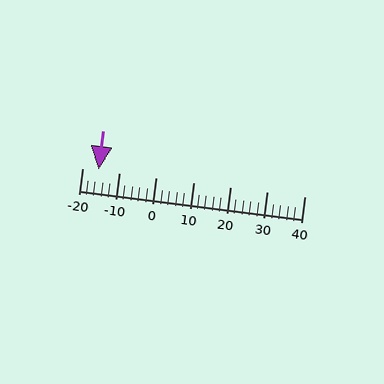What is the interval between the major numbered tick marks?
The major tick marks are spaced 10 units apart.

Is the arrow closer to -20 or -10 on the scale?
The arrow is closer to -20.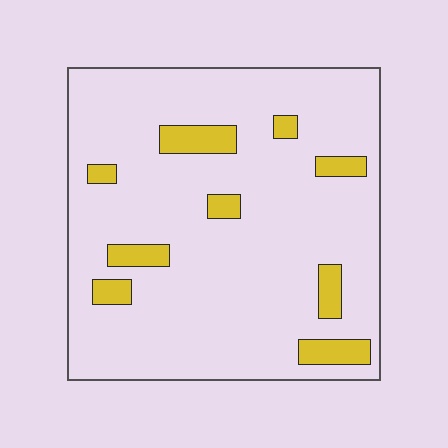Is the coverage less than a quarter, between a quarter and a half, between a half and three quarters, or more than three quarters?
Less than a quarter.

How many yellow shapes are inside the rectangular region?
9.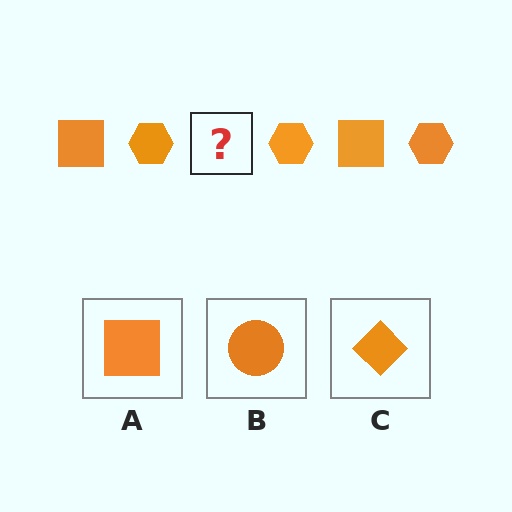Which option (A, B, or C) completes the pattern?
A.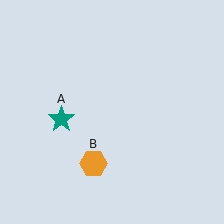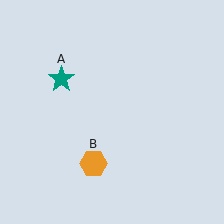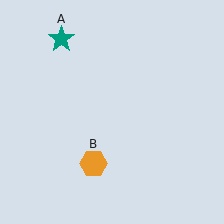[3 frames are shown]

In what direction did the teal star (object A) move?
The teal star (object A) moved up.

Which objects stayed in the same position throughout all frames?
Orange hexagon (object B) remained stationary.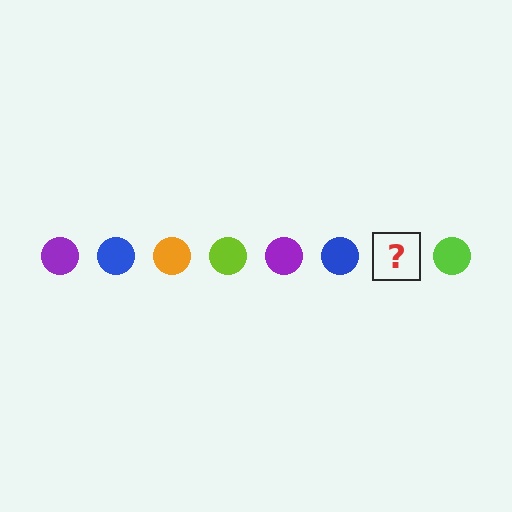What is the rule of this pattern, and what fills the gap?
The rule is that the pattern cycles through purple, blue, orange, lime circles. The gap should be filled with an orange circle.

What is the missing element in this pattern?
The missing element is an orange circle.